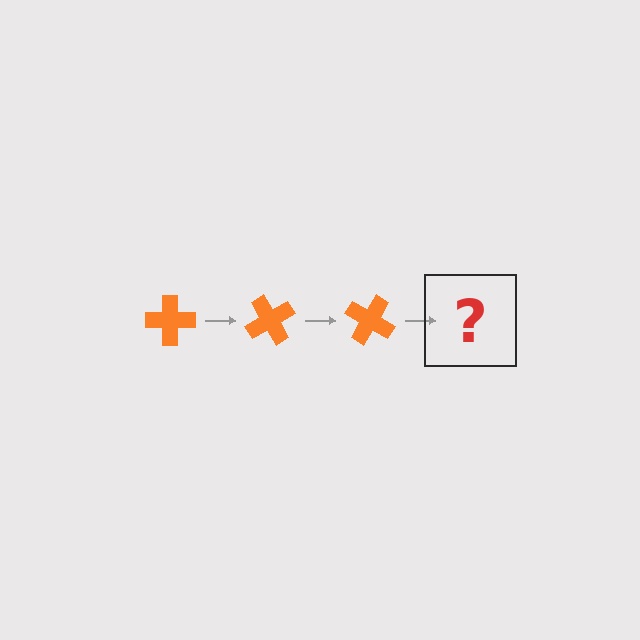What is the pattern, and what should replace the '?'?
The pattern is that the cross rotates 60 degrees each step. The '?' should be an orange cross rotated 180 degrees.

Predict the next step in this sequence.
The next step is an orange cross rotated 180 degrees.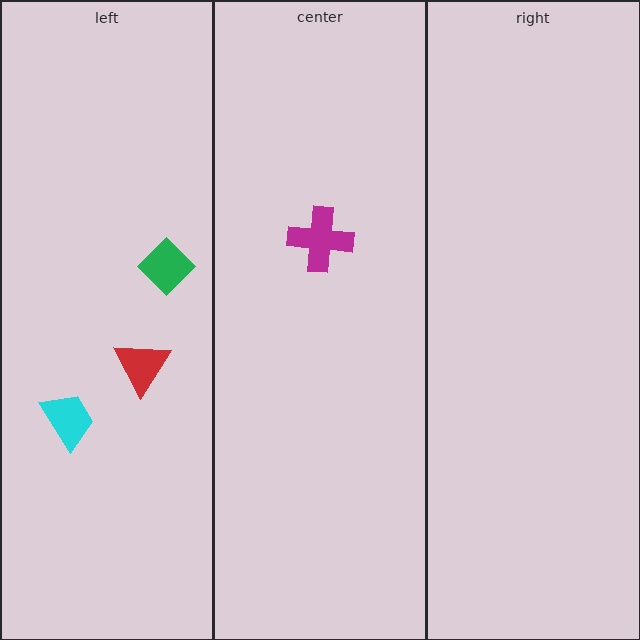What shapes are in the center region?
The magenta cross.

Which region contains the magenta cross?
The center region.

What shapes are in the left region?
The red triangle, the green diamond, the cyan trapezoid.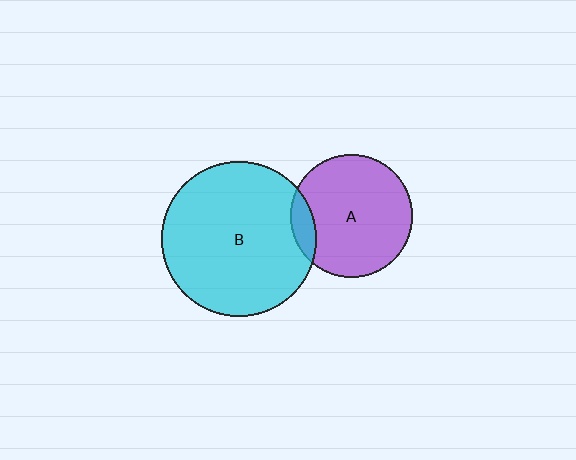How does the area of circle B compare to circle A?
Approximately 1.6 times.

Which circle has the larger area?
Circle B (cyan).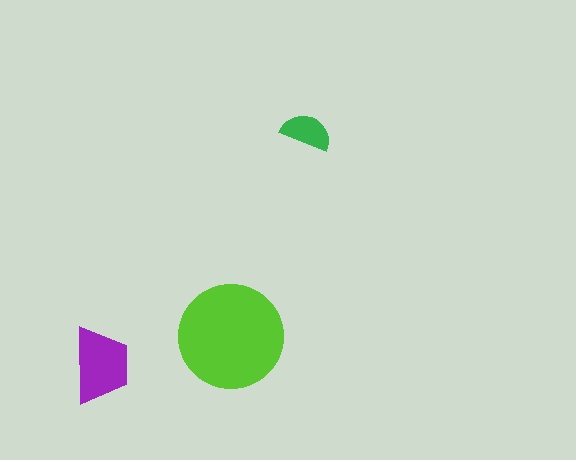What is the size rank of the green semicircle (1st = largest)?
3rd.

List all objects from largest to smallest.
The lime circle, the purple trapezoid, the green semicircle.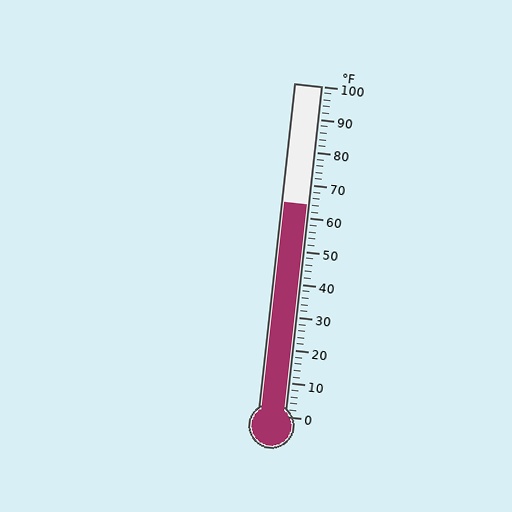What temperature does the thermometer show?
The thermometer shows approximately 64°F.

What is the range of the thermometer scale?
The thermometer scale ranges from 0°F to 100°F.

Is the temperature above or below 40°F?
The temperature is above 40°F.